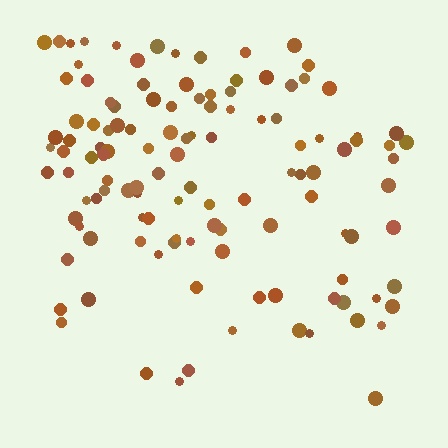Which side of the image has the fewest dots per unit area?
The bottom.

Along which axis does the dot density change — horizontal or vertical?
Vertical.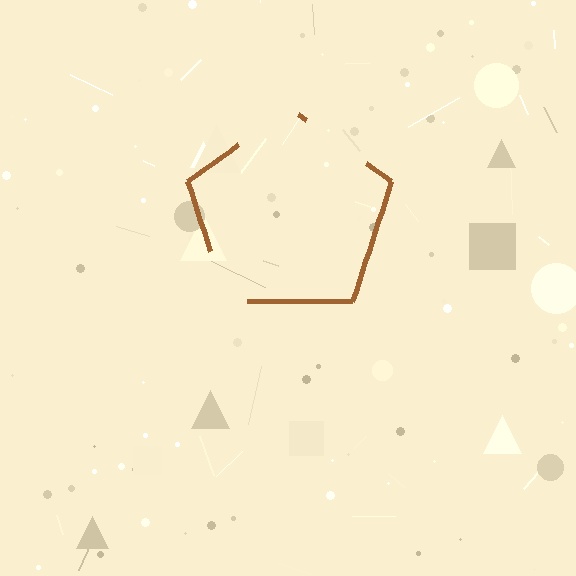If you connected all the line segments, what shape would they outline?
They would outline a pentagon.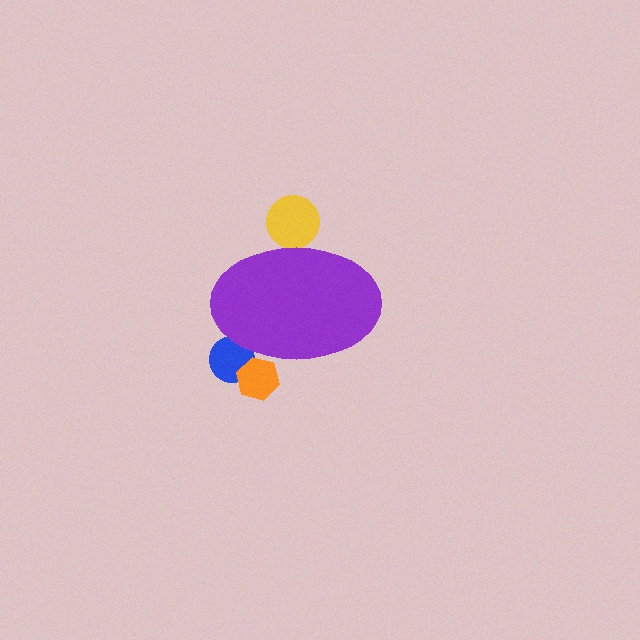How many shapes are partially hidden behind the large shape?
3 shapes are partially hidden.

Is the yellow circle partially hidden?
Yes, the yellow circle is partially hidden behind the purple ellipse.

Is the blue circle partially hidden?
Yes, the blue circle is partially hidden behind the purple ellipse.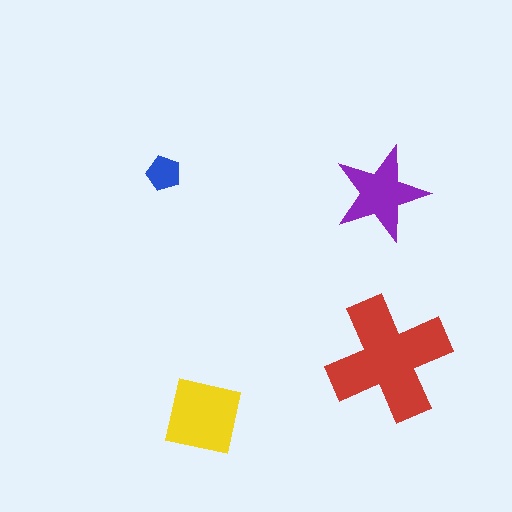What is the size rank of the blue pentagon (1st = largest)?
4th.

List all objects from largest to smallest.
The red cross, the yellow square, the purple star, the blue pentagon.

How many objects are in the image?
There are 4 objects in the image.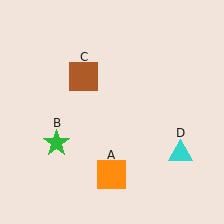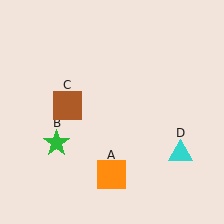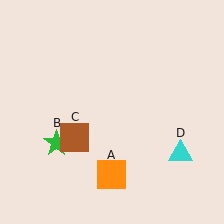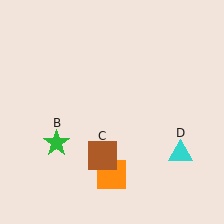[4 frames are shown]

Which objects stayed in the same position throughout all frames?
Orange square (object A) and green star (object B) and cyan triangle (object D) remained stationary.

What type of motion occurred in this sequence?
The brown square (object C) rotated counterclockwise around the center of the scene.